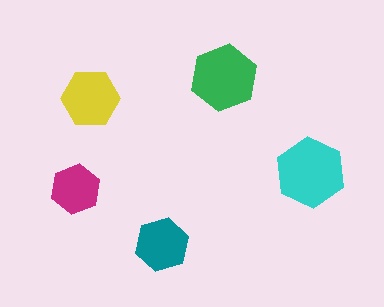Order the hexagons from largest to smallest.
the cyan one, the green one, the yellow one, the teal one, the magenta one.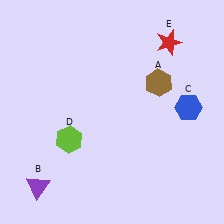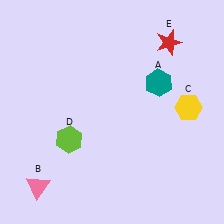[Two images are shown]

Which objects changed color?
A changed from brown to teal. B changed from purple to pink. C changed from blue to yellow.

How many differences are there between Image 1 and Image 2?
There are 3 differences between the two images.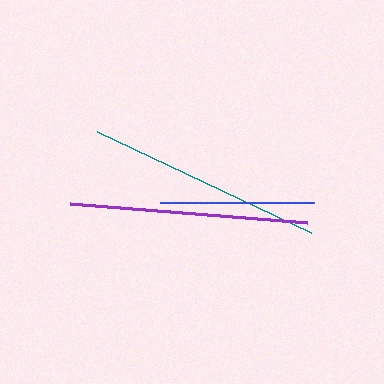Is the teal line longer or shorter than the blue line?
The teal line is longer than the blue line.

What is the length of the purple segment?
The purple segment is approximately 237 pixels long.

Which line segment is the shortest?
The blue line is the shortest at approximately 154 pixels.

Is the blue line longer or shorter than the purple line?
The purple line is longer than the blue line.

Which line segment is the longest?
The teal line is the longest at approximately 238 pixels.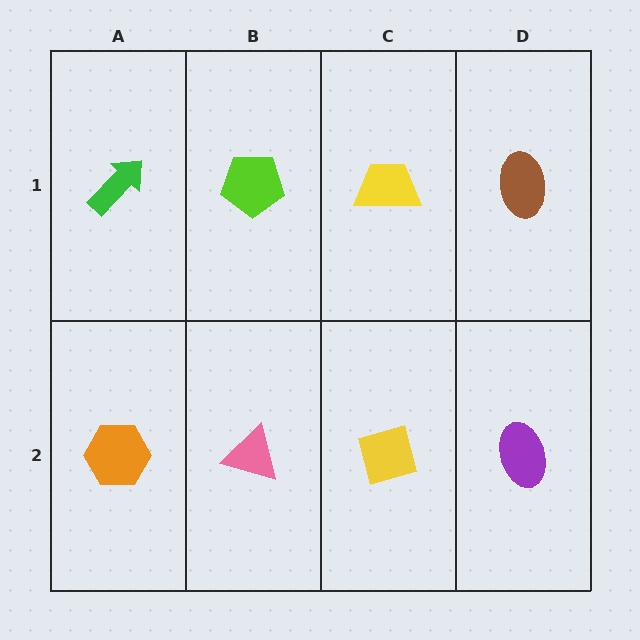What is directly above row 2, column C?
A yellow trapezoid.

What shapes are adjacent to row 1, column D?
A purple ellipse (row 2, column D), a yellow trapezoid (row 1, column C).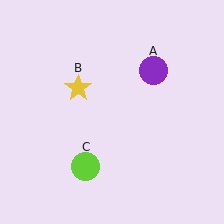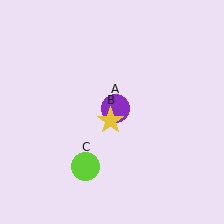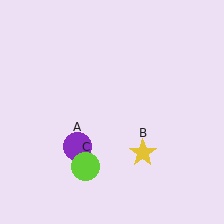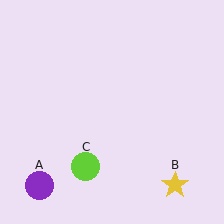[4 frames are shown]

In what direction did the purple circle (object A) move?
The purple circle (object A) moved down and to the left.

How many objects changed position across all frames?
2 objects changed position: purple circle (object A), yellow star (object B).